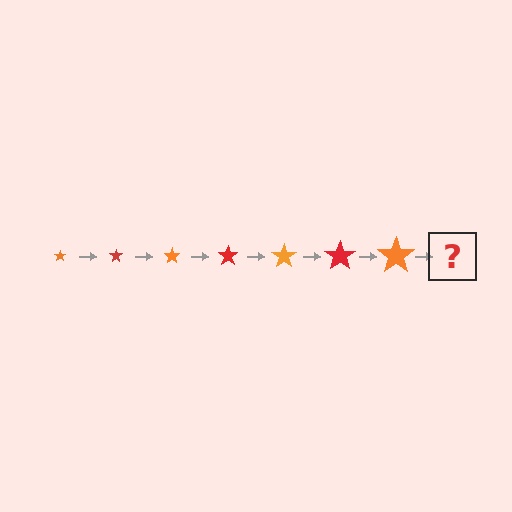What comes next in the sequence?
The next element should be a red star, larger than the previous one.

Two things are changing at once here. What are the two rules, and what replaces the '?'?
The two rules are that the star grows larger each step and the color cycles through orange and red. The '?' should be a red star, larger than the previous one.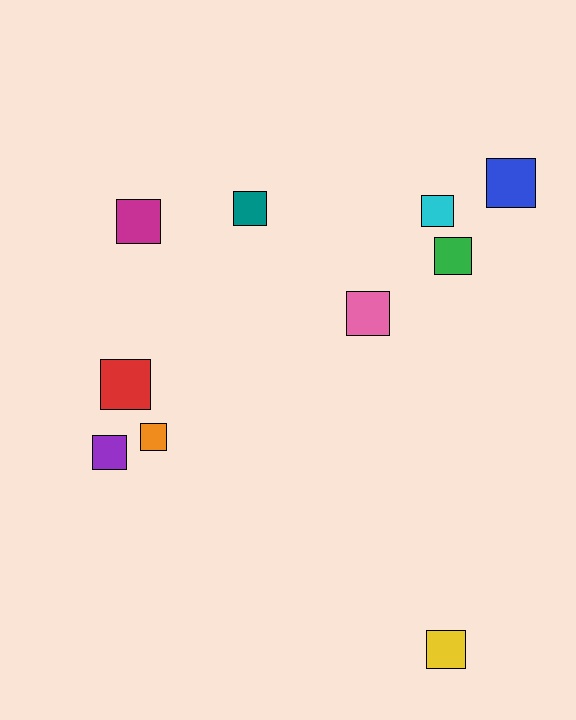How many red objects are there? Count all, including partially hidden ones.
There is 1 red object.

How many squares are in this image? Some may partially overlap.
There are 10 squares.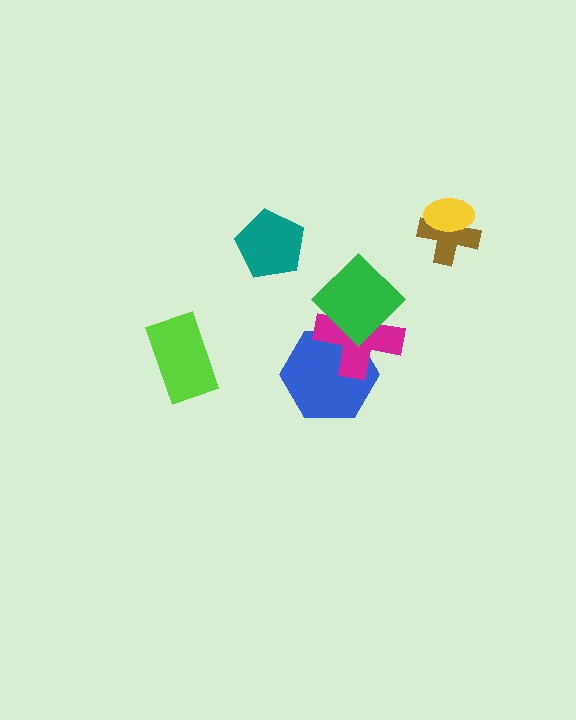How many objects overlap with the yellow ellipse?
1 object overlaps with the yellow ellipse.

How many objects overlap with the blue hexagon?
2 objects overlap with the blue hexagon.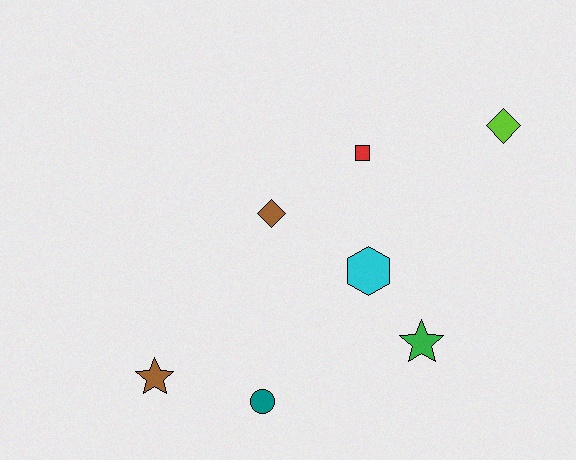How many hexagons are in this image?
There is 1 hexagon.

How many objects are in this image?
There are 7 objects.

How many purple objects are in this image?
There are no purple objects.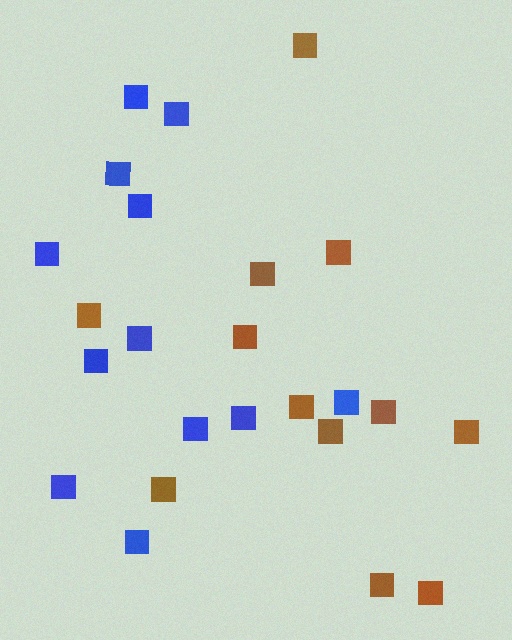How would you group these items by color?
There are 2 groups: one group of blue squares (12) and one group of brown squares (12).